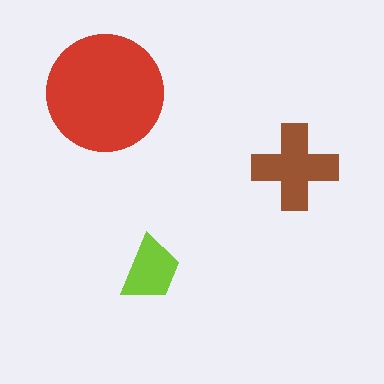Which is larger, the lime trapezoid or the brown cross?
The brown cross.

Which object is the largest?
The red circle.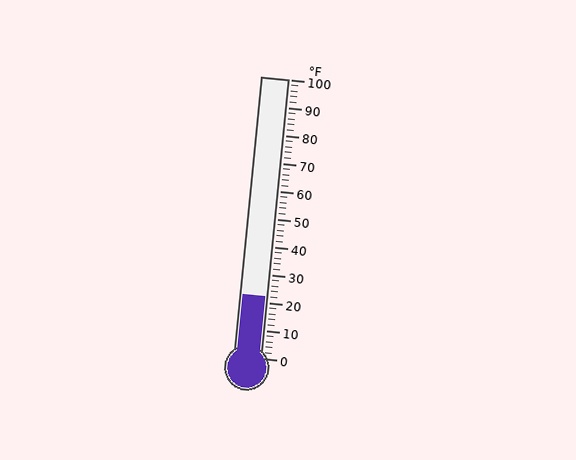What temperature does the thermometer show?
The thermometer shows approximately 22°F.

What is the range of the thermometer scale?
The thermometer scale ranges from 0°F to 100°F.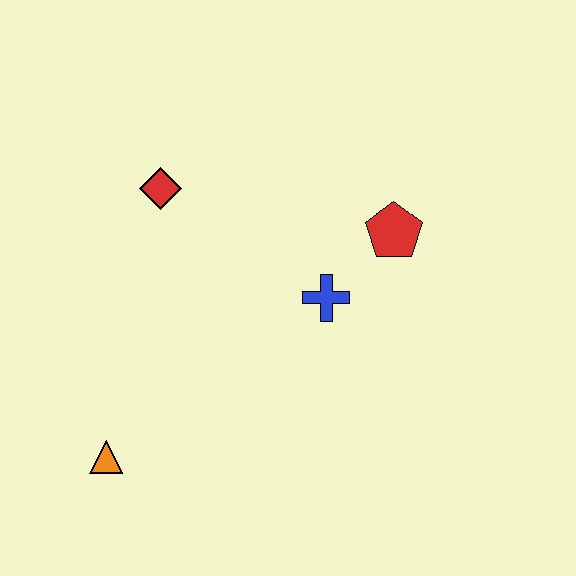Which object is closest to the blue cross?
The red pentagon is closest to the blue cross.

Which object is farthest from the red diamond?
The orange triangle is farthest from the red diamond.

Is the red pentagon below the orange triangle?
No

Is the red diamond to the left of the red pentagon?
Yes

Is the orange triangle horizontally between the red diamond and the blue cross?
No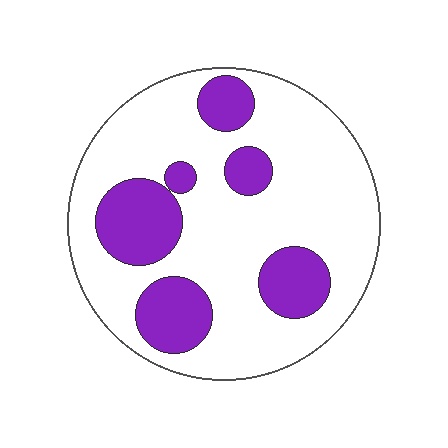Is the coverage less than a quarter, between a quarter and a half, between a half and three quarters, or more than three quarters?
Between a quarter and a half.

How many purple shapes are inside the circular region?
6.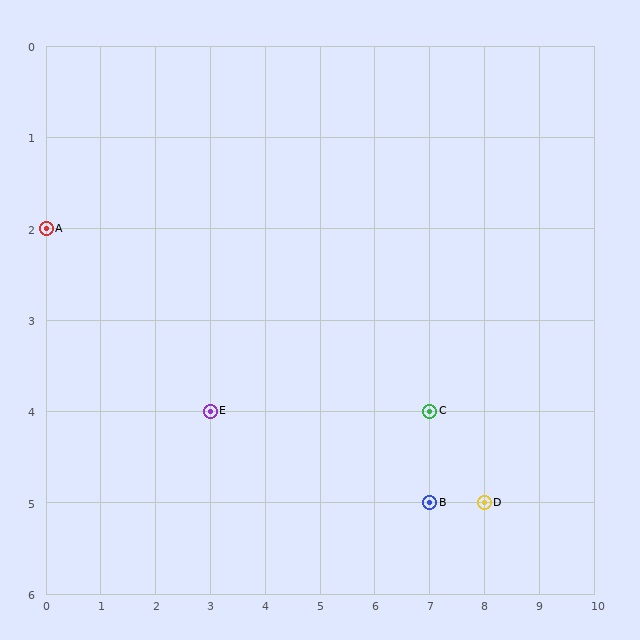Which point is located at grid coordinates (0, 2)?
Point A is at (0, 2).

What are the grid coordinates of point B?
Point B is at grid coordinates (7, 5).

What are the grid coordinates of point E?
Point E is at grid coordinates (3, 4).